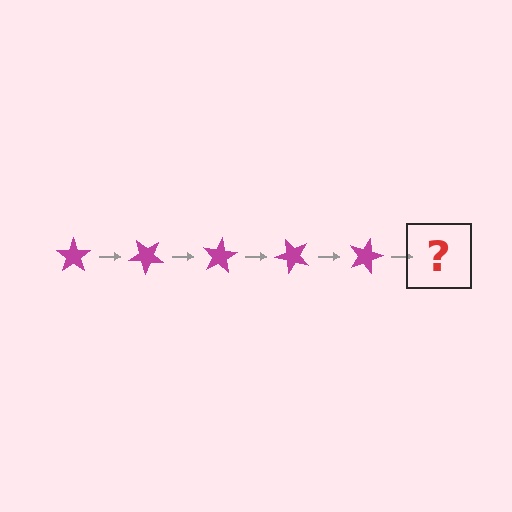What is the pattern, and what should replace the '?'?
The pattern is that the star rotates 40 degrees each step. The '?' should be a magenta star rotated 200 degrees.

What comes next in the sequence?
The next element should be a magenta star rotated 200 degrees.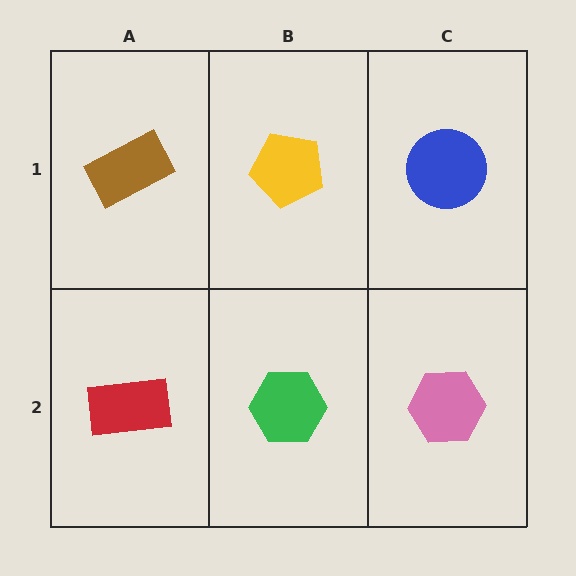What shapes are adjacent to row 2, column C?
A blue circle (row 1, column C), a green hexagon (row 2, column B).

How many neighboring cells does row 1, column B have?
3.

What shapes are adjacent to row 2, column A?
A brown rectangle (row 1, column A), a green hexagon (row 2, column B).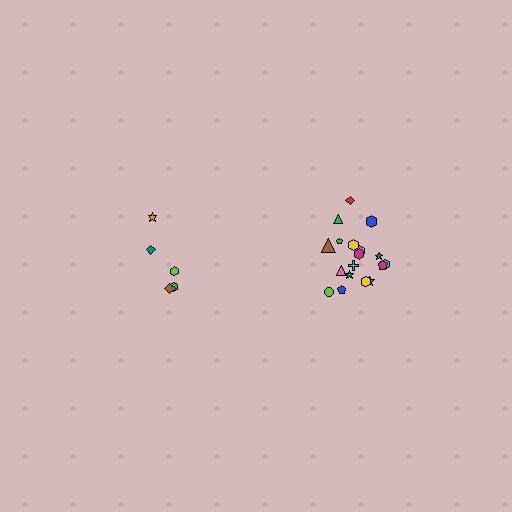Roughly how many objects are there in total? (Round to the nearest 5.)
Roughly 25 objects in total.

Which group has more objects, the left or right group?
The right group.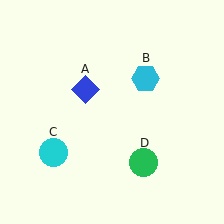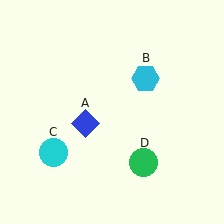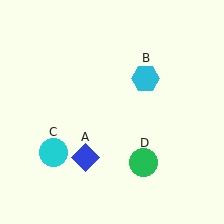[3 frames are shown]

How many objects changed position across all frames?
1 object changed position: blue diamond (object A).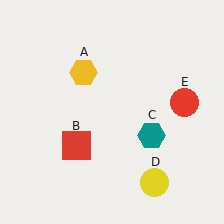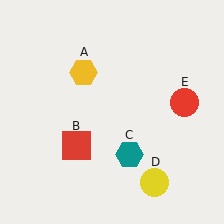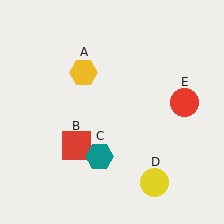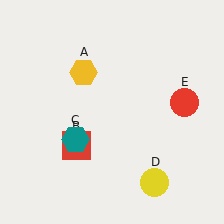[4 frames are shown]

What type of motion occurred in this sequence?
The teal hexagon (object C) rotated clockwise around the center of the scene.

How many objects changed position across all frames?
1 object changed position: teal hexagon (object C).